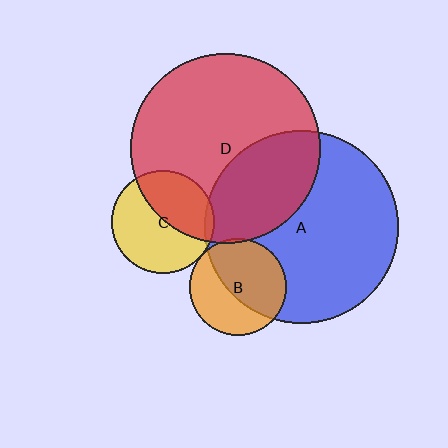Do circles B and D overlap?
Yes.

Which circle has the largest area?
Circle A (blue).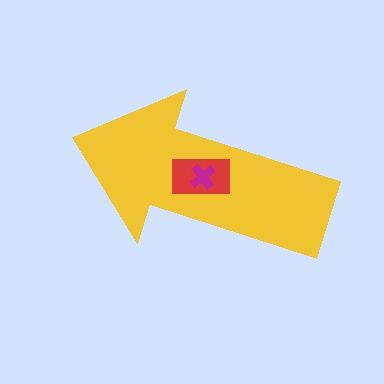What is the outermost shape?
The yellow arrow.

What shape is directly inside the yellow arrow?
The red rectangle.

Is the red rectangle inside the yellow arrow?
Yes.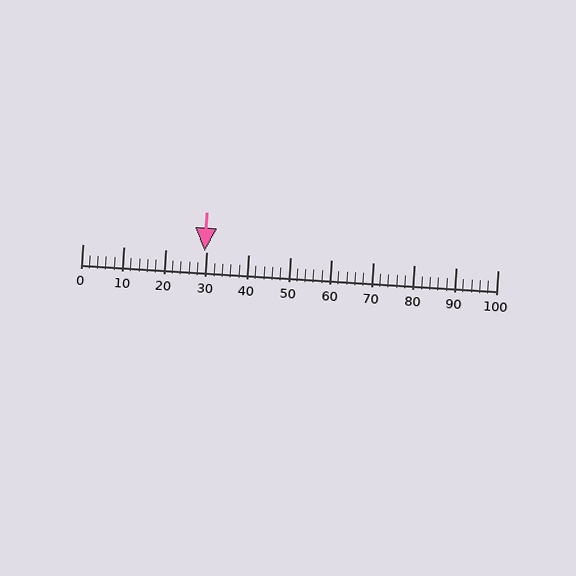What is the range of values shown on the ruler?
The ruler shows values from 0 to 100.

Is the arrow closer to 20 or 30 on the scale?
The arrow is closer to 30.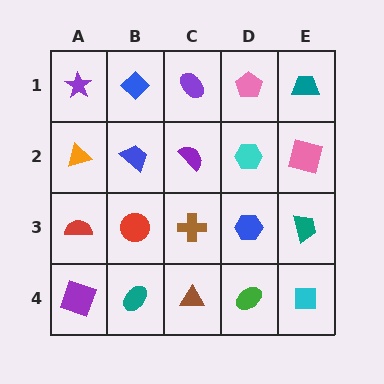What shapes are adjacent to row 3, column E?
A pink square (row 2, column E), a cyan square (row 4, column E), a blue hexagon (row 3, column D).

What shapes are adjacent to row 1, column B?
A blue trapezoid (row 2, column B), a purple star (row 1, column A), a purple ellipse (row 1, column C).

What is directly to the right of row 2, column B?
A purple semicircle.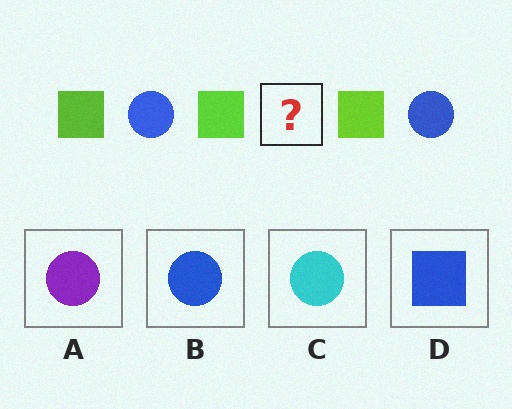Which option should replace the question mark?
Option B.